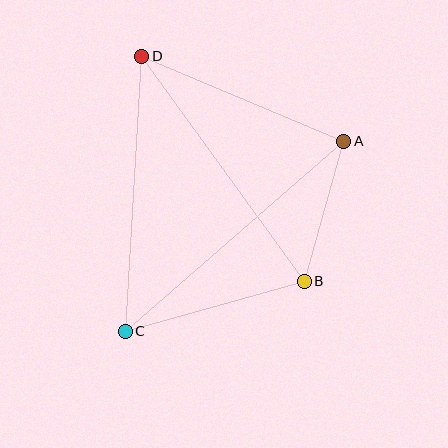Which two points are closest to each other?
Points A and B are closest to each other.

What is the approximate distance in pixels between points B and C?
The distance between B and C is approximately 186 pixels.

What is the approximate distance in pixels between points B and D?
The distance between B and D is approximately 277 pixels.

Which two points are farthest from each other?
Points A and C are farthest from each other.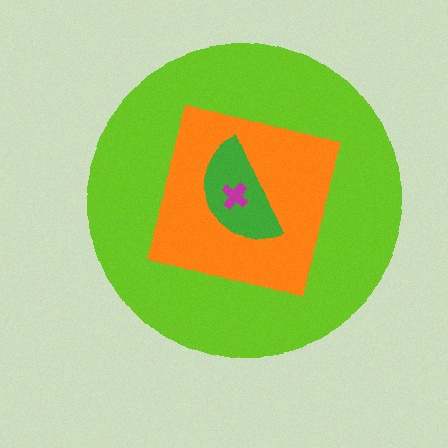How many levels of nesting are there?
4.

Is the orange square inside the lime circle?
Yes.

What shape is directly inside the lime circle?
The orange square.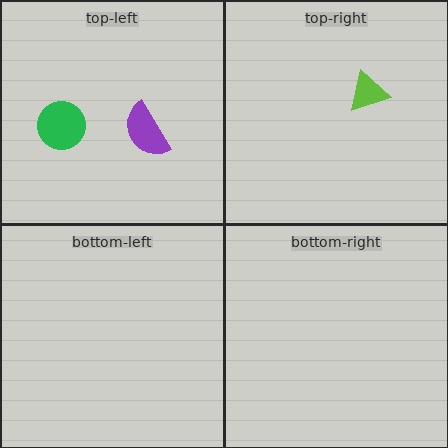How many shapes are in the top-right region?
1.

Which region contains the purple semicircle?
The top-left region.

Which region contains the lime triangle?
The top-right region.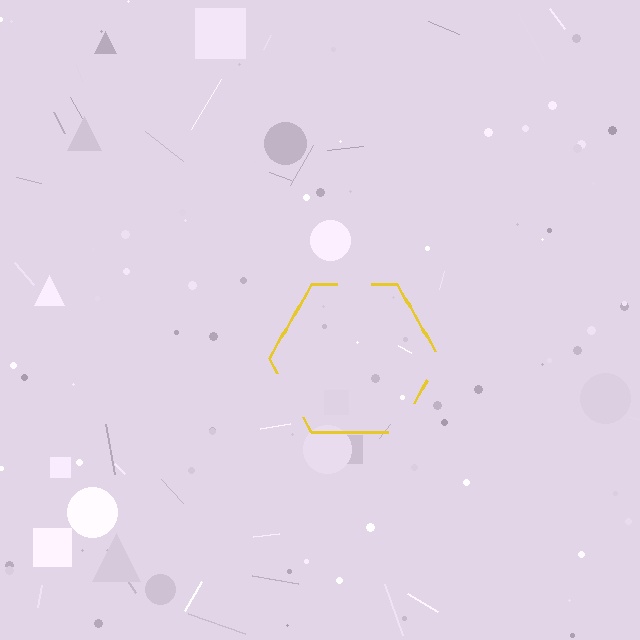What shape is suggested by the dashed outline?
The dashed outline suggests a hexagon.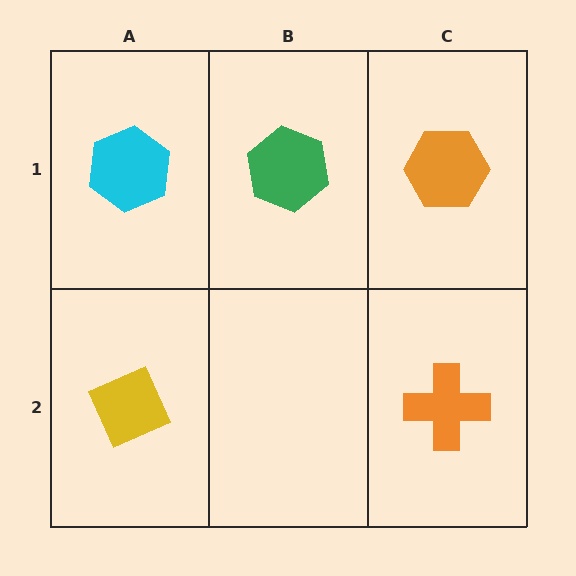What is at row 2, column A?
A yellow diamond.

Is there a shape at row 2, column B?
No, that cell is empty.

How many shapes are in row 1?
3 shapes.